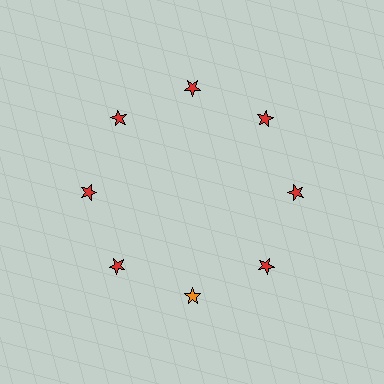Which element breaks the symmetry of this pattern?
The orange star at roughly the 6 o'clock position breaks the symmetry. All other shapes are red stars.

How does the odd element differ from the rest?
It has a different color: orange instead of red.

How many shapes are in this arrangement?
There are 8 shapes arranged in a ring pattern.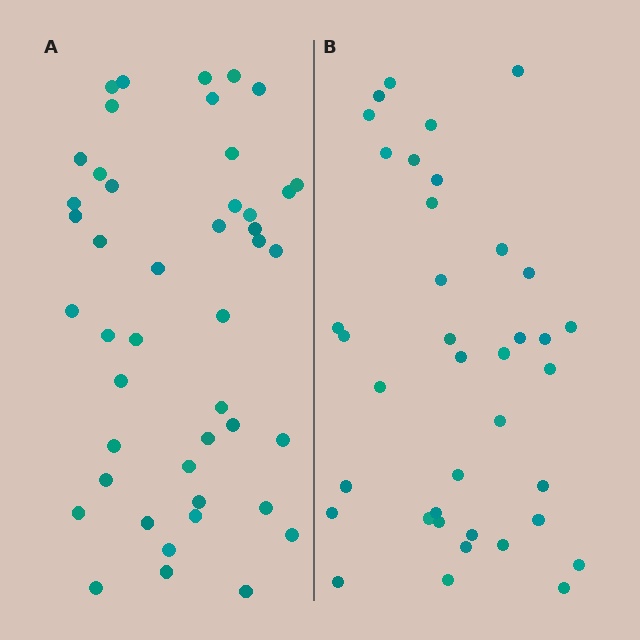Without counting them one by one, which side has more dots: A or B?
Region A (the left region) has more dots.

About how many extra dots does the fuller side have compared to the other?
Region A has roughly 8 or so more dots than region B.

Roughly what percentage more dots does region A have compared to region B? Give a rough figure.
About 20% more.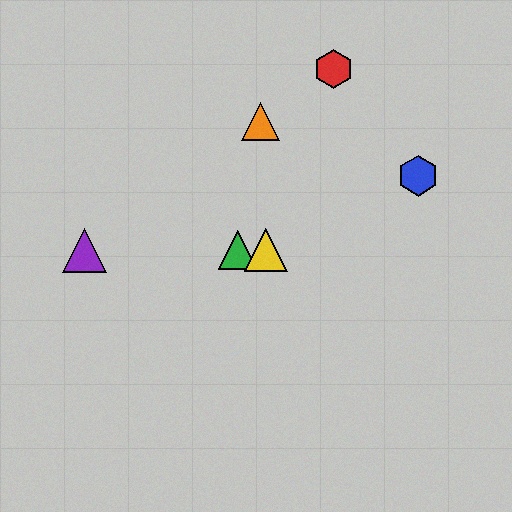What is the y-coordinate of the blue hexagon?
The blue hexagon is at y≈176.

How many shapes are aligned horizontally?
3 shapes (the green triangle, the yellow triangle, the purple triangle) are aligned horizontally.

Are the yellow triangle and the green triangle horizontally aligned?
Yes, both are at y≈250.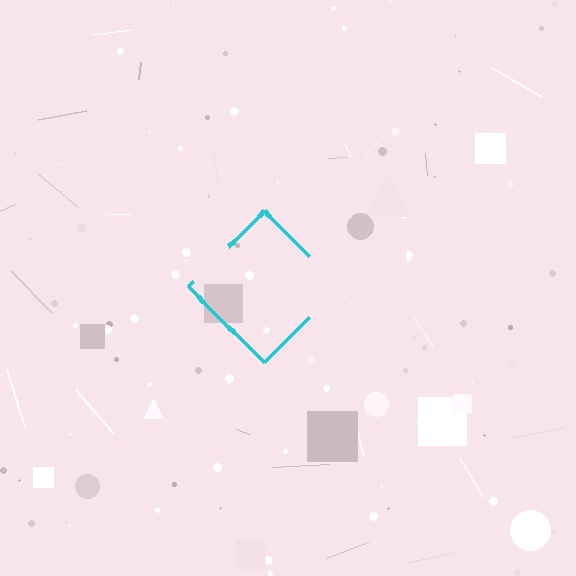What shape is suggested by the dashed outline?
The dashed outline suggests a diamond.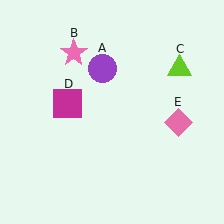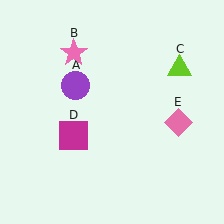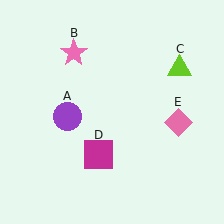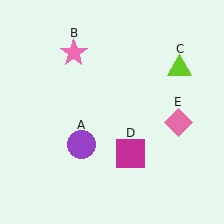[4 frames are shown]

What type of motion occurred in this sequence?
The purple circle (object A), magenta square (object D) rotated counterclockwise around the center of the scene.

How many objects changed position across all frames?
2 objects changed position: purple circle (object A), magenta square (object D).